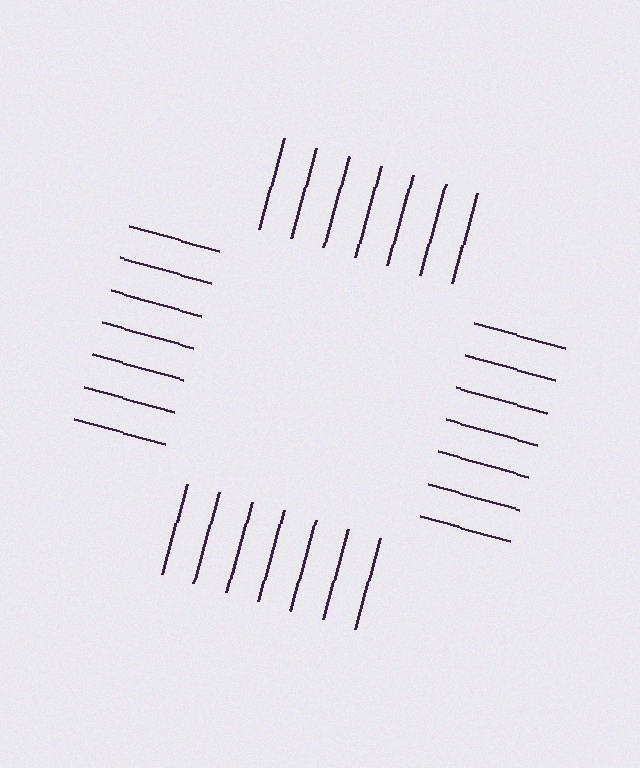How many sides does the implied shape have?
4 sides — the line-ends trace a square.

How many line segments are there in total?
28 — 7 along each of the 4 edges.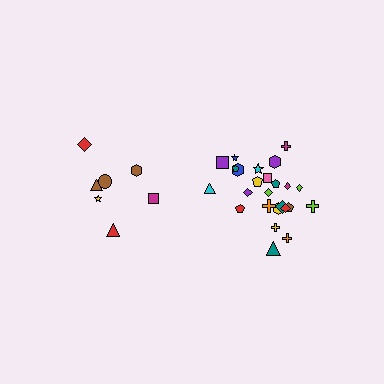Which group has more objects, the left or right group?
The right group.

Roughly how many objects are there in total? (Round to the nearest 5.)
Roughly 30 objects in total.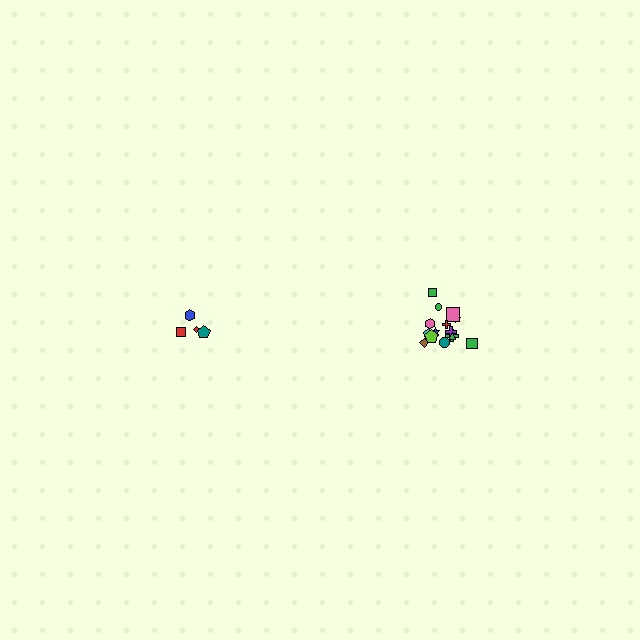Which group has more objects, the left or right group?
The right group.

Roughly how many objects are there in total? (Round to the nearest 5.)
Roughly 20 objects in total.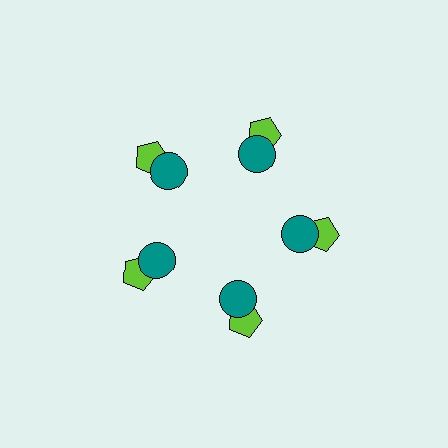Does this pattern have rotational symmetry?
Yes, this pattern has 5-fold rotational symmetry. It looks the same after rotating 72 degrees around the center.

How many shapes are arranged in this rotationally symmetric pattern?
There are 10 shapes, arranged in 5 groups of 2.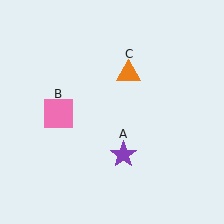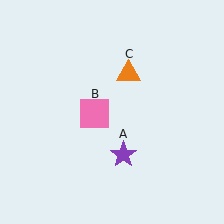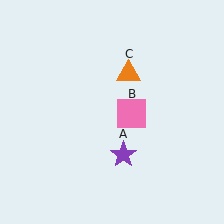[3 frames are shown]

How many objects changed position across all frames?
1 object changed position: pink square (object B).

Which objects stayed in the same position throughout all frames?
Purple star (object A) and orange triangle (object C) remained stationary.